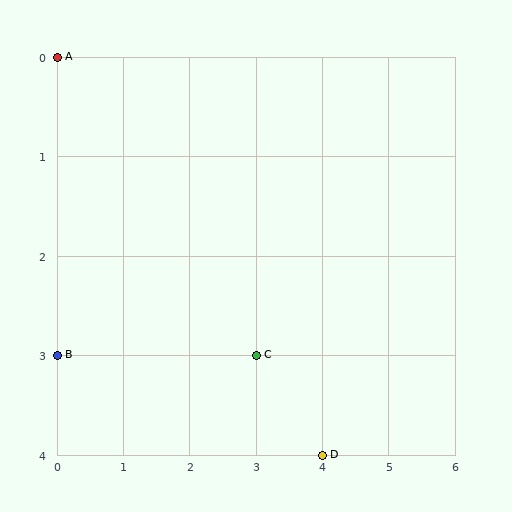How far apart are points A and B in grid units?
Points A and B are 3 rows apart.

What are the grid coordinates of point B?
Point B is at grid coordinates (0, 3).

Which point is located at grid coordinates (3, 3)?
Point C is at (3, 3).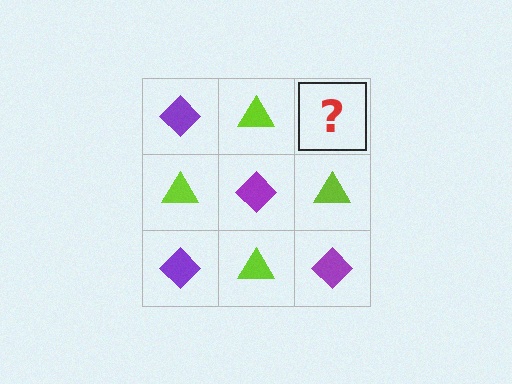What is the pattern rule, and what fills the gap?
The rule is that it alternates purple diamond and lime triangle in a checkerboard pattern. The gap should be filled with a purple diamond.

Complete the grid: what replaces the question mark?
The question mark should be replaced with a purple diamond.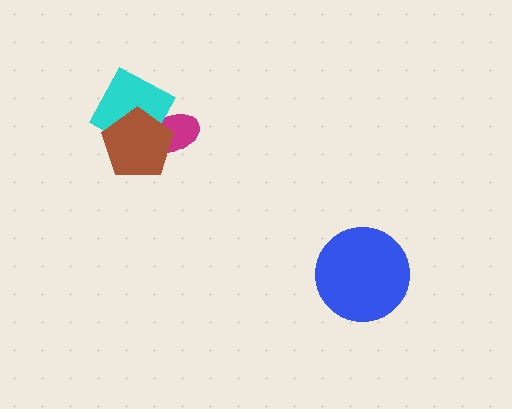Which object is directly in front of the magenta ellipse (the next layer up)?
The cyan diamond is directly in front of the magenta ellipse.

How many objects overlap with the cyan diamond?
2 objects overlap with the cyan diamond.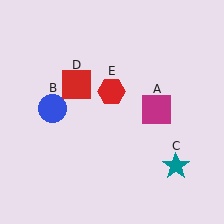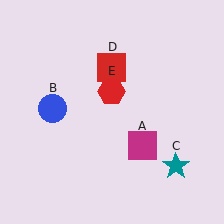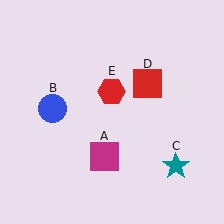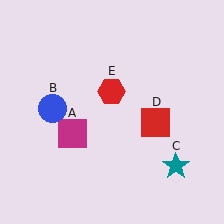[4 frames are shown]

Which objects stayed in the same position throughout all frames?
Blue circle (object B) and teal star (object C) and red hexagon (object E) remained stationary.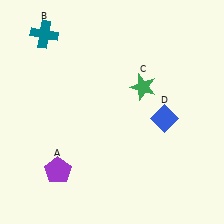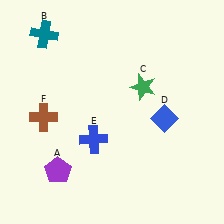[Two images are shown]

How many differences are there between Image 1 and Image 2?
There are 2 differences between the two images.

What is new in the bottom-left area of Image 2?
A brown cross (F) was added in the bottom-left area of Image 2.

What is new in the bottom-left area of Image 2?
A blue cross (E) was added in the bottom-left area of Image 2.